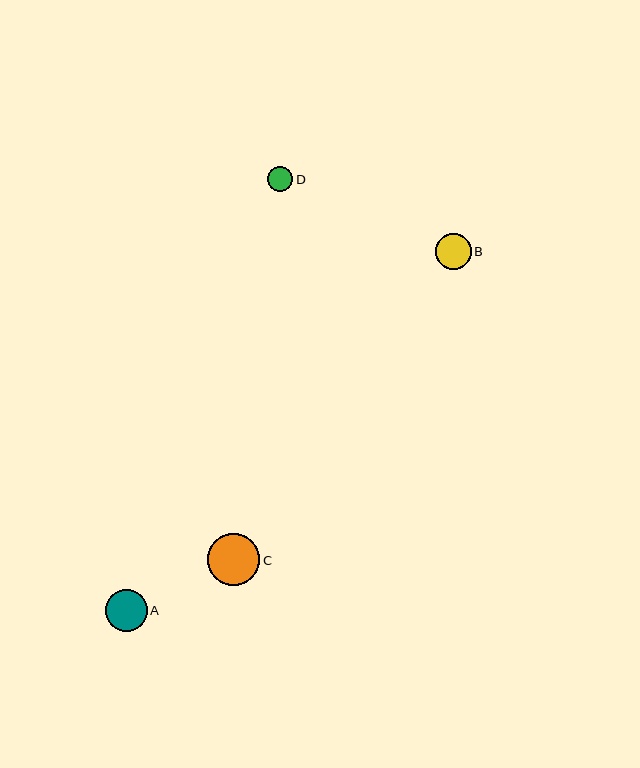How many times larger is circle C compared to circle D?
Circle C is approximately 2.1 times the size of circle D.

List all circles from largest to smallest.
From largest to smallest: C, A, B, D.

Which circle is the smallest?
Circle D is the smallest with a size of approximately 25 pixels.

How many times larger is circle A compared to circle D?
Circle A is approximately 1.7 times the size of circle D.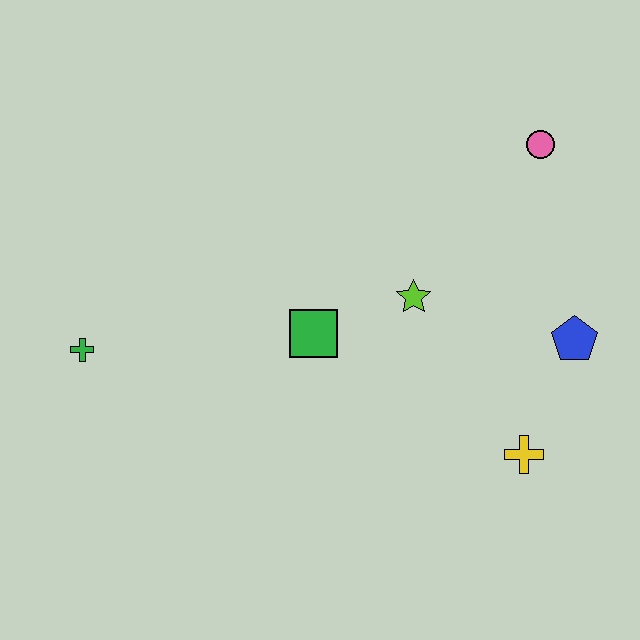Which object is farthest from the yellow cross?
The green cross is farthest from the yellow cross.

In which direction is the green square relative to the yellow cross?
The green square is to the left of the yellow cross.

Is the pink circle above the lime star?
Yes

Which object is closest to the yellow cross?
The blue pentagon is closest to the yellow cross.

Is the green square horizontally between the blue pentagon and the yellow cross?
No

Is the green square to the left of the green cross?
No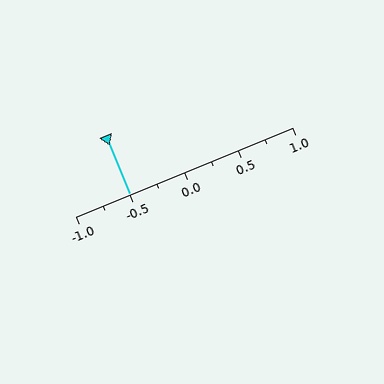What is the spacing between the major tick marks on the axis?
The major ticks are spaced 0.5 apart.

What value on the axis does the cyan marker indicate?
The marker indicates approximately -0.5.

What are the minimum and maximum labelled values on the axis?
The axis runs from -1.0 to 1.0.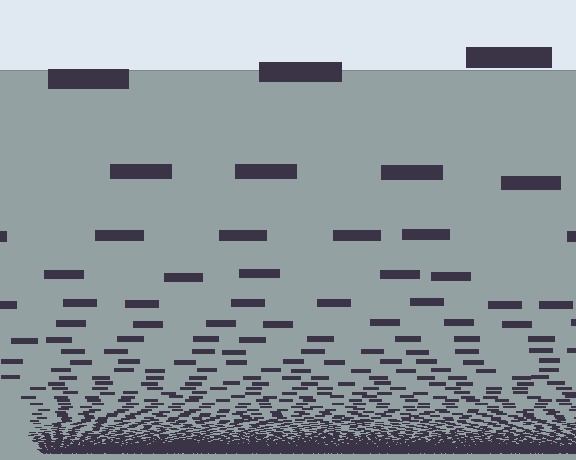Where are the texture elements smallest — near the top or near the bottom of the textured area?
Near the bottom.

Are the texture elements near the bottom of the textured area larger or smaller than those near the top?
Smaller. The gradient is inverted — elements near the bottom are smaller and denser.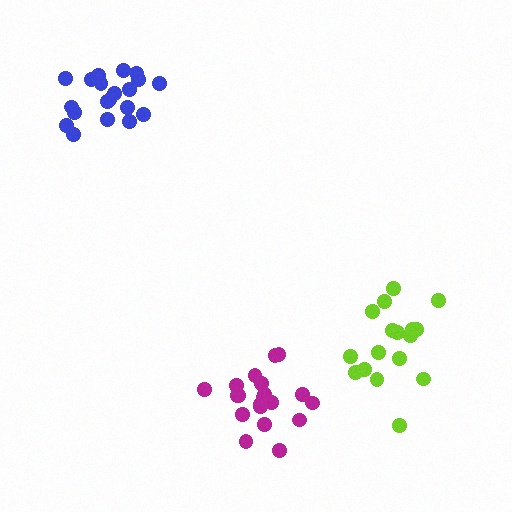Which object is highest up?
The blue cluster is topmost.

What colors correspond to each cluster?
The clusters are colored: magenta, blue, lime.